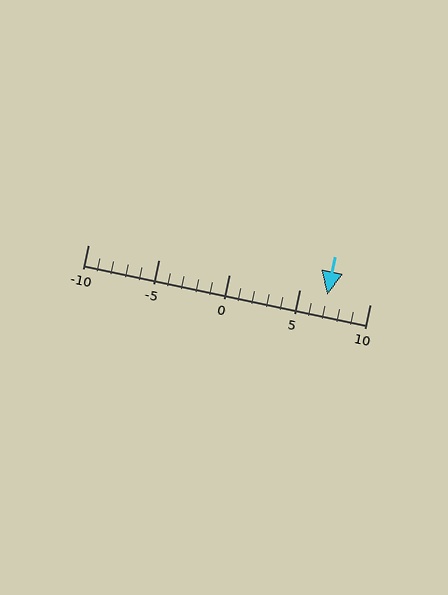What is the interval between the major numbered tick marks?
The major tick marks are spaced 5 units apart.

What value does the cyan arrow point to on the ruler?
The cyan arrow points to approximately 7.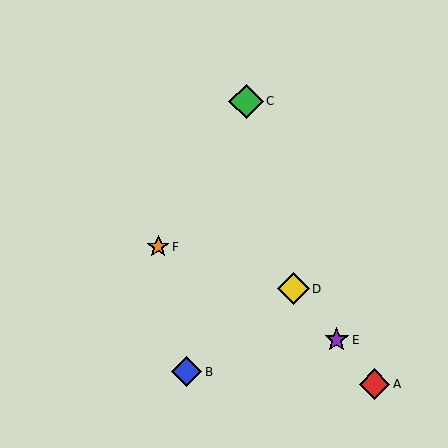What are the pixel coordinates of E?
Object E is at (337, 340).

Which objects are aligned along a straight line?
Objects A, D, E are aligned along a straight line.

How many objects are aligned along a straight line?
3 objects (A, D, E) are aligned along a straight line.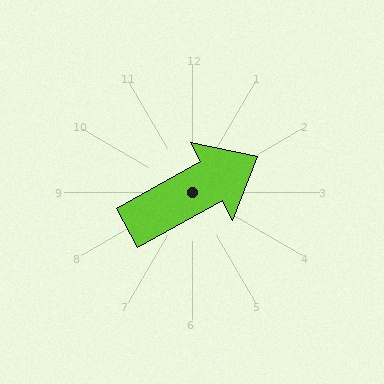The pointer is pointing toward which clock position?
Roughly 2 o'clock.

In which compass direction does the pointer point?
Northeast.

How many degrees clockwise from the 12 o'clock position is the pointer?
Approximately 61 degrees.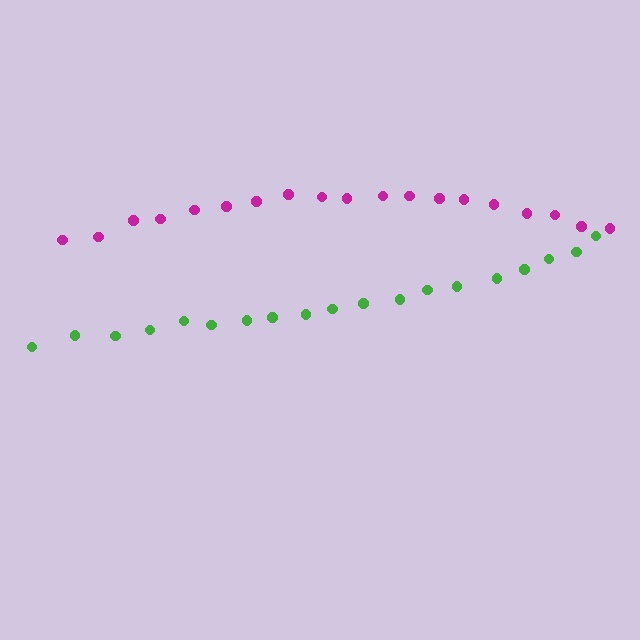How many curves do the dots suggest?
There are 2 distinct paths.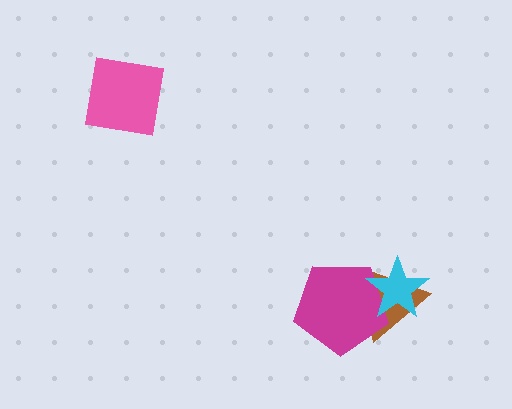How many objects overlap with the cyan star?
2 objects overlap with the cyan star.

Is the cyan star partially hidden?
No, no other shape covers it.